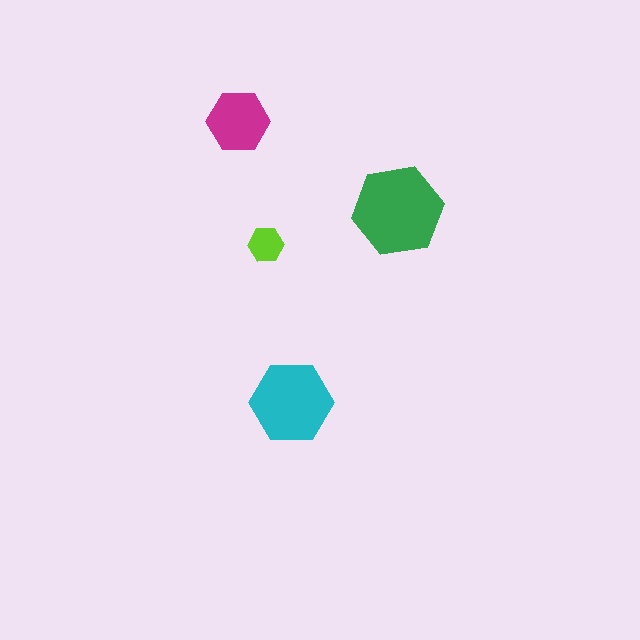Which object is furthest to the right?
The green hexagon is rightmost.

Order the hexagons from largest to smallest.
the green one, the cyan one, the magenta one, the lime one.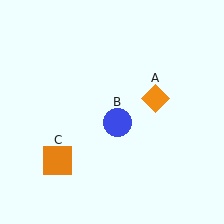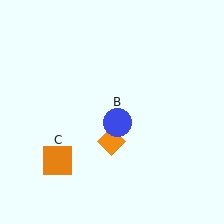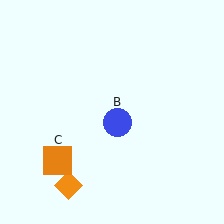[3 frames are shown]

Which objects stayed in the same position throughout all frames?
Blue circle (object B) and orange square (object C) remained stationary.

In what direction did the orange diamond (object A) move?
The orange diamond (object A) moved down and to the left.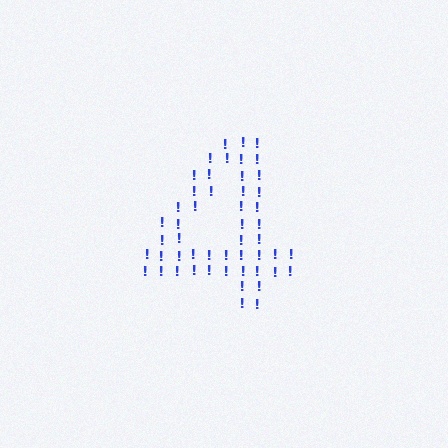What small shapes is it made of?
It is made of small exclamation marks.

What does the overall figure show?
The overall figure shows the digit 4.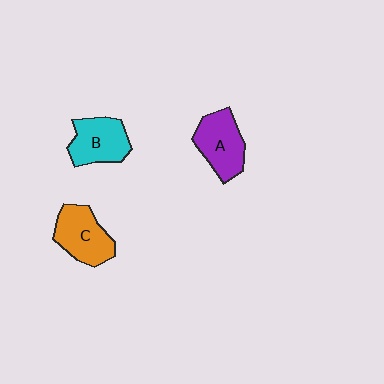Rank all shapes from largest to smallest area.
From largest to smallest: C (orange), A (purple), B (cyan).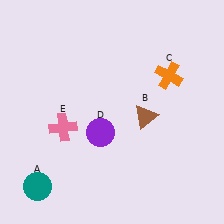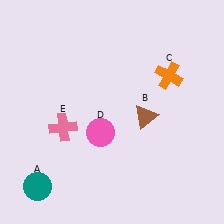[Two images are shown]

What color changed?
The circle (D) changed from purple in Image 1 to pink in Image 2.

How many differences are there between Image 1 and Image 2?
There is 1 difference between the two images.